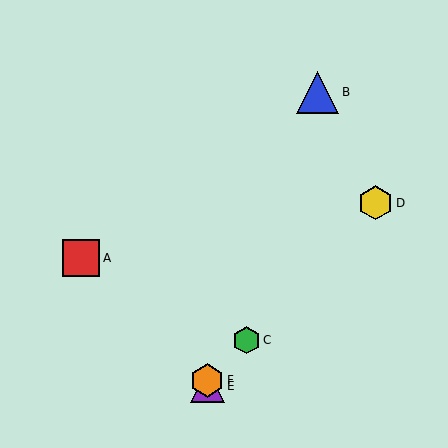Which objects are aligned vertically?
Objects E, F are aligned vertically.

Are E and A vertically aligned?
No, E is at x≈207 and A is at x≈81.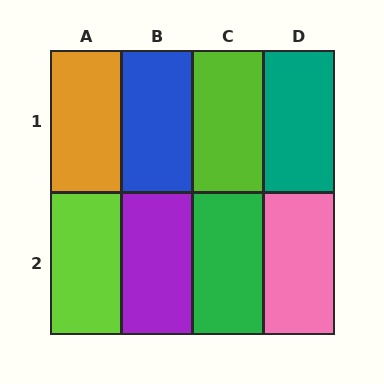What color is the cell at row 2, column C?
Green.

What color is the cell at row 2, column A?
Lime.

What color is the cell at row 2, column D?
Pink.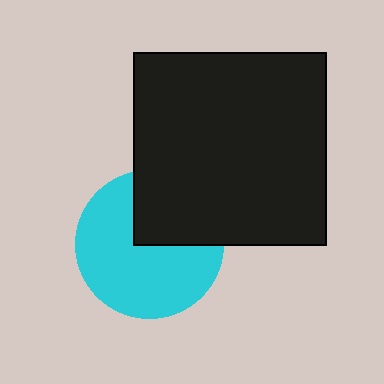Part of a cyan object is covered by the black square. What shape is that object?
It is a circle.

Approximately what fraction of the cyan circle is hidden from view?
Roughly 32% of the cyan circle is hidden behind the black square.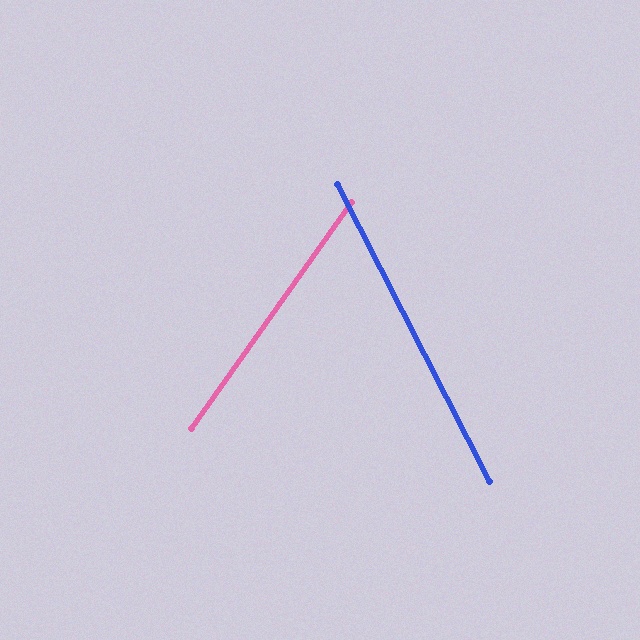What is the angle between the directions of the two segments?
Approximately 62 degrees.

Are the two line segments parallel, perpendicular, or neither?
Neither parallel nor perpendicular — they differ by about 62°.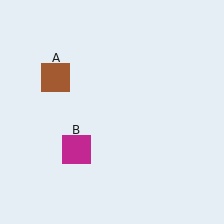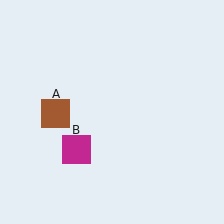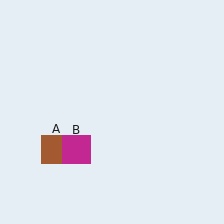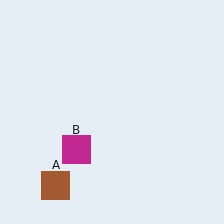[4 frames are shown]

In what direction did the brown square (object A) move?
The brown square (object A) moved down.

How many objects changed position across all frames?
1 object changed position: brown square (object A).